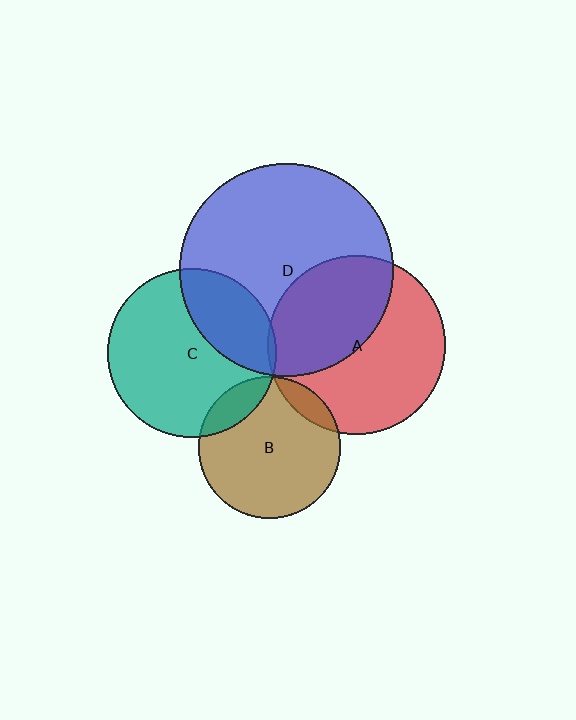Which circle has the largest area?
Circle D (blue).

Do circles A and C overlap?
Yes.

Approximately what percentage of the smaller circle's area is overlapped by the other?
Approximately 5%.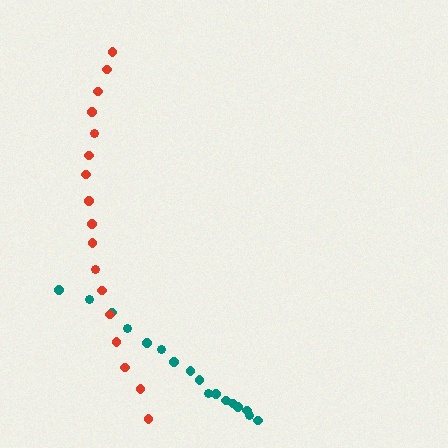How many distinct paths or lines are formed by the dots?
There are 2 distinct paths.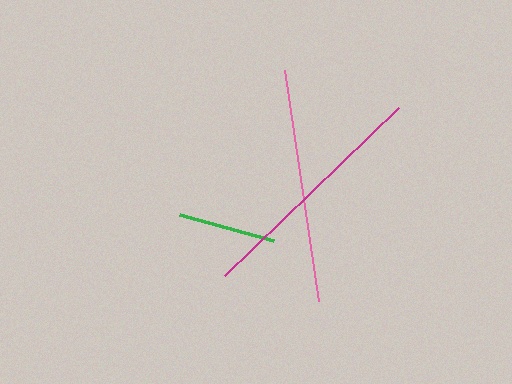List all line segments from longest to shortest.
From longest to shortest: magenta, pink, green.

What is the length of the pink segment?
The pink segment is approximately 234 pixels long.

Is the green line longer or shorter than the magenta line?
The magenta line is longer than the green line.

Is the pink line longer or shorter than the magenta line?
The magenta line is longer than the pink line.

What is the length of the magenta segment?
The magenta segment is approximately 242 pixels long.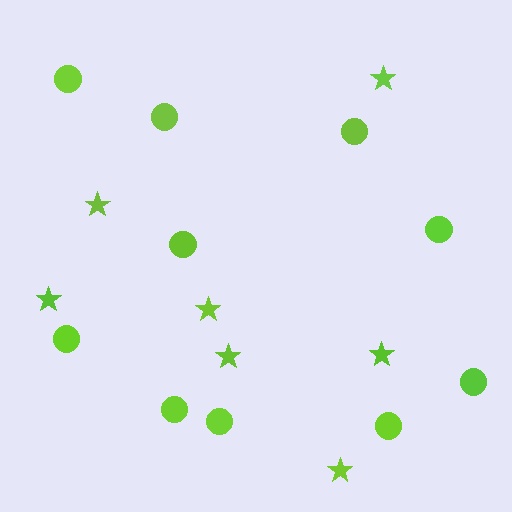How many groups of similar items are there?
There are 2 groups: one group of stars (7) and one group of circles (10).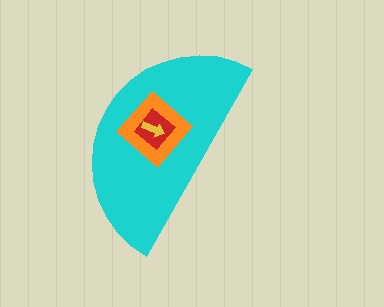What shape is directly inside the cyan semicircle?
The orange diamond.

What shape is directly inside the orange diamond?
The red diamond.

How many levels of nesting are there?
4.